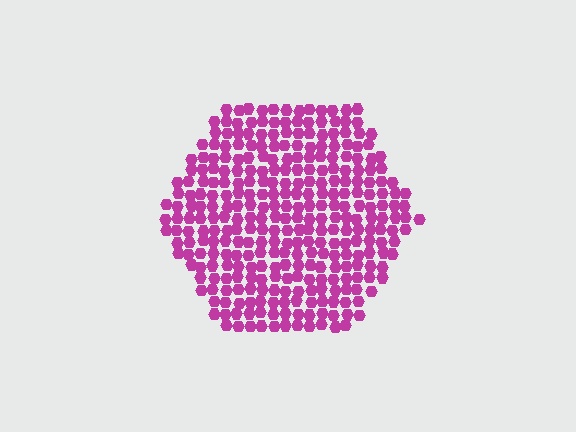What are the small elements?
The small elements are hexagons.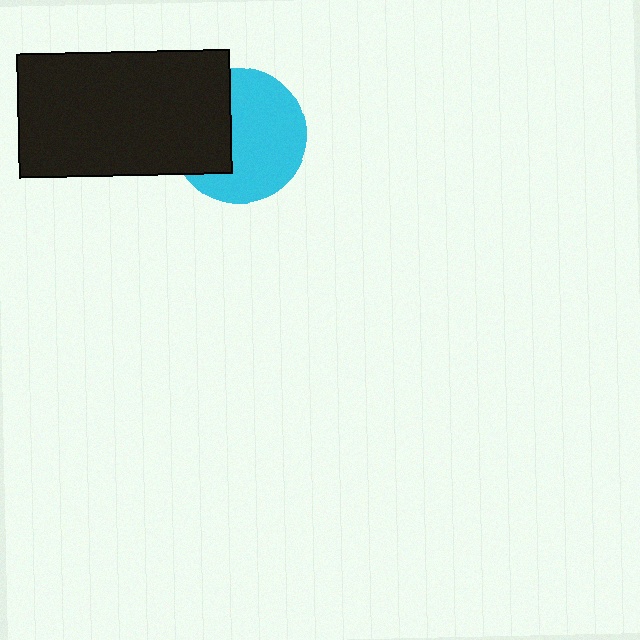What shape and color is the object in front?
The object in front is a black rectangle.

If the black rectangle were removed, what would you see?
You would see the complete cyan circle.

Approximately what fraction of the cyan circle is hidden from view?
Roughly 36% of the cyan circle is hidden behind the black rectangle.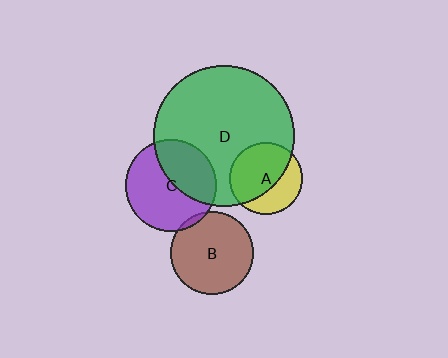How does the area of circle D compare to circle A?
Approximately 3.8 times.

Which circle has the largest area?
Circle D (green).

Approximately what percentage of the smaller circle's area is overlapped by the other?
Approximately 40%.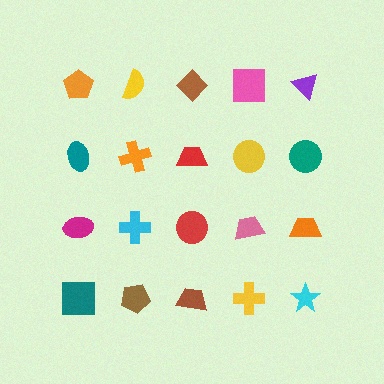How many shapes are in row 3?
5 shapes.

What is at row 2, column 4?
A yellow circle.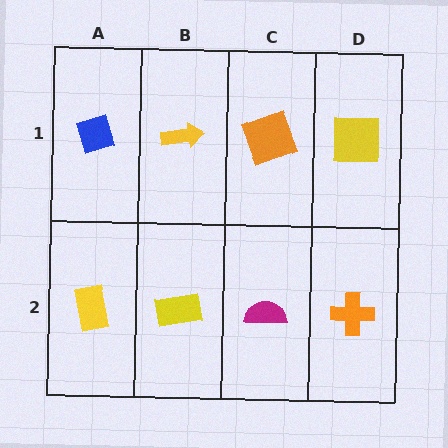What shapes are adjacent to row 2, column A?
A blue diamond (row 1, column A), a yellow rectangle (row 2, column B).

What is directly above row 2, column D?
A yellow square.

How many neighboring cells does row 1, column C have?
3.